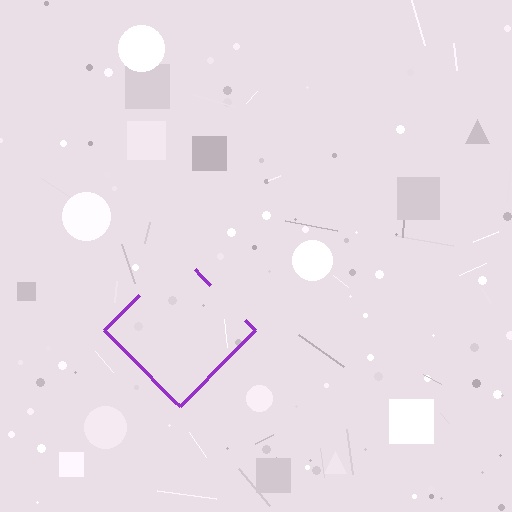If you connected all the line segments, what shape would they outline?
They would outline a diamond.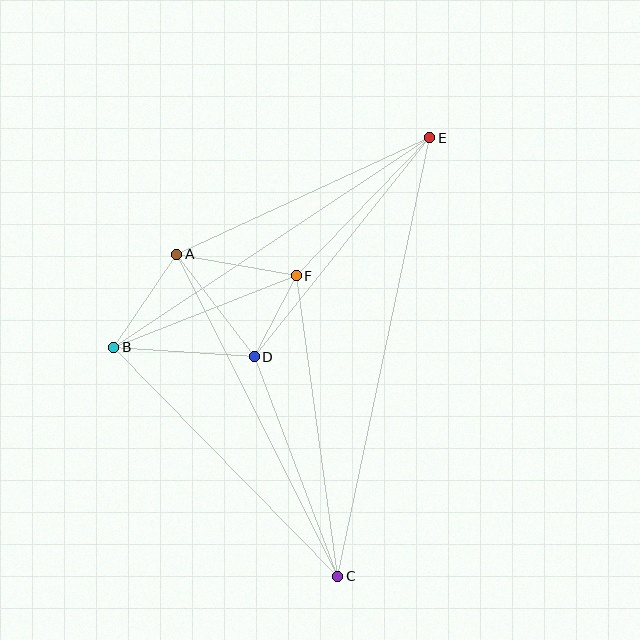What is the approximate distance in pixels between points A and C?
The distance between A and C is approximately 360 pixels.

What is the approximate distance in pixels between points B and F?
The distance between B and F is approximately 196 pixels.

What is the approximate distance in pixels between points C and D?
The distance between C and D is approximately 235 pixels.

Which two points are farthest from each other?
Points C and E are farthest from each other.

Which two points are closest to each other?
Points D and F are closest to each other.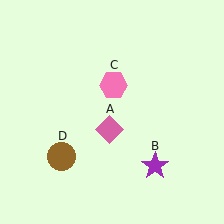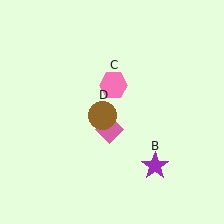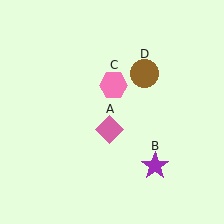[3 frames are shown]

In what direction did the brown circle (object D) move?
The brown circle (object D) moved up and to the right.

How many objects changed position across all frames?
1 object changed position: brown circle (object D).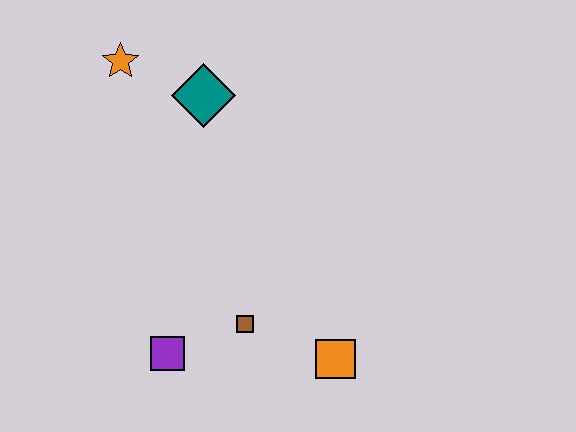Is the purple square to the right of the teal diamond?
No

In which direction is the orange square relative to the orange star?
The orange square is below the orange star.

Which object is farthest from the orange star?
The orange square is farthest from the orange star.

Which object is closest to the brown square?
The purple square is closest to the brown square.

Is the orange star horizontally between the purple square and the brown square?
No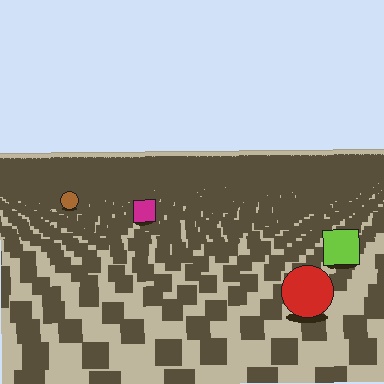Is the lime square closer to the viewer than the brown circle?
Yes. The lime square is closer — you can tell from the texture gradient: the ground texture is coarser near it.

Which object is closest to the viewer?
The red circle is closest. The texture marks near it are larger and more spread out.